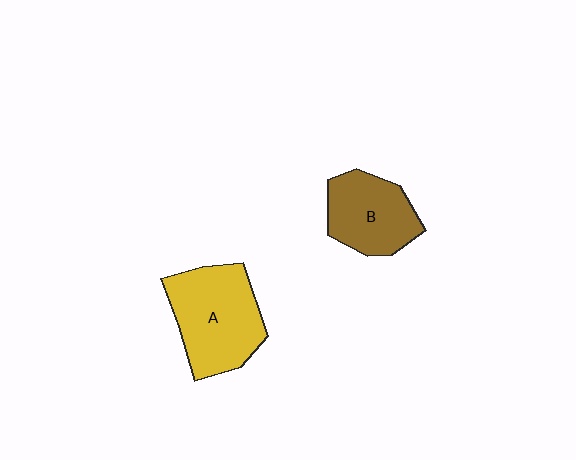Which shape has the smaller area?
Shape B (brown).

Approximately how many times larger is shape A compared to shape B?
Approximately 1.4 times.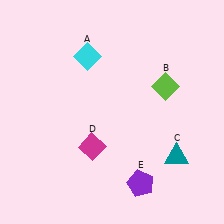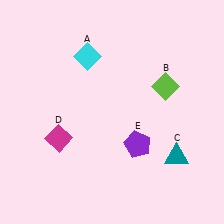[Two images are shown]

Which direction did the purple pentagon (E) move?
The purple pentagon (E) moved up.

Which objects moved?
The objects that moved are: the magenta diamond (D), the purple pentagon (E).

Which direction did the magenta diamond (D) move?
The magenta diamond (D) moved left.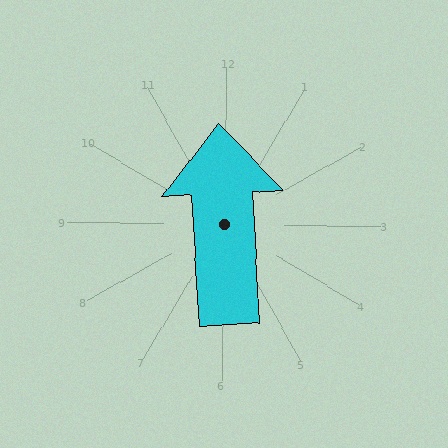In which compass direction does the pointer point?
North.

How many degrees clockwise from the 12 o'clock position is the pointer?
Approximately 356 degrees.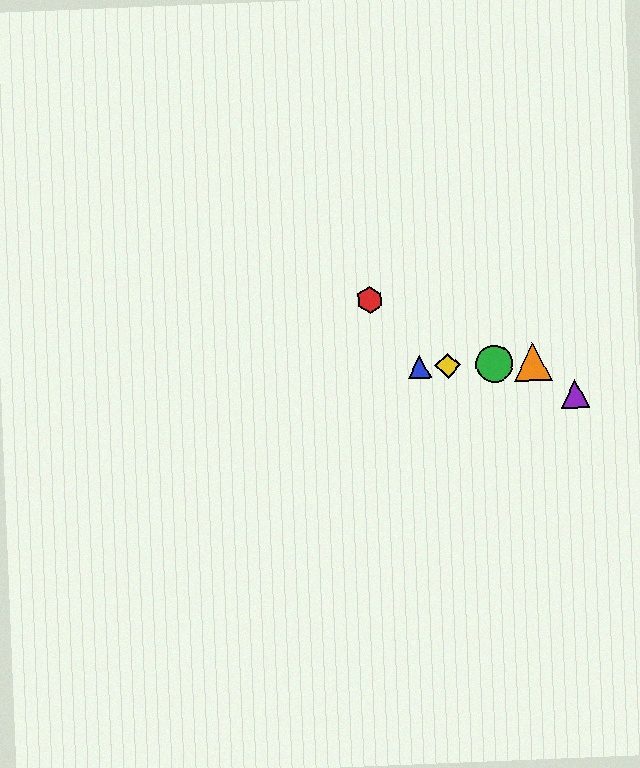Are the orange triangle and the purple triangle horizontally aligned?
No, the orange triangle is at y≈362 and the purple triangle is at y≈394.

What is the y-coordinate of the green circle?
The green circle is at y≈364.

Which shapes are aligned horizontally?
The blue triangle, the green circle, the yellow diamond, the orange triangle are aligned horizontally.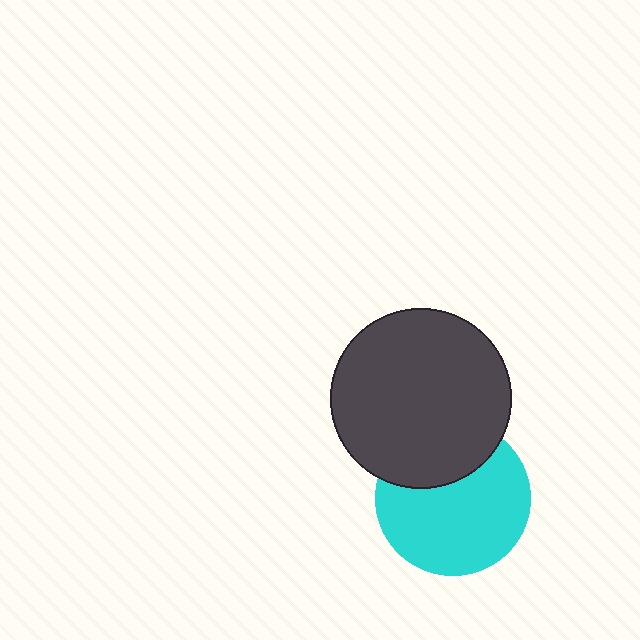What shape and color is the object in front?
The object in front is a dark gray circle.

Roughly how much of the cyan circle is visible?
Most of it is visible (roughly 70%).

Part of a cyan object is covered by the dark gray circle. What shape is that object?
It is a circle.